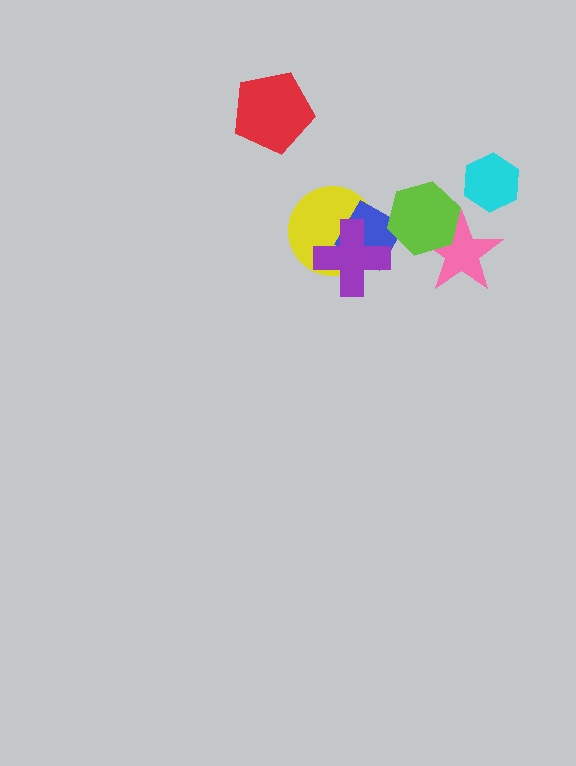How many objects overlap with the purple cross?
2 objects overlap with the purple cross.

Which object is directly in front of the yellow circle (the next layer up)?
The blue diamond is directly in front of the yellow circle.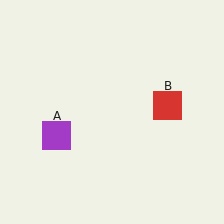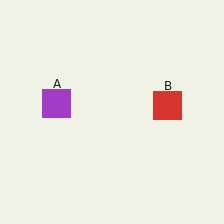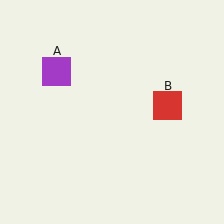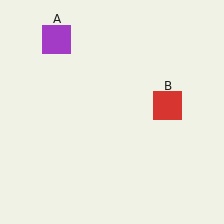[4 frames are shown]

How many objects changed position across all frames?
1 object changed position: purple square (object A).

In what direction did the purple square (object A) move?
The purple square (object A) moved up.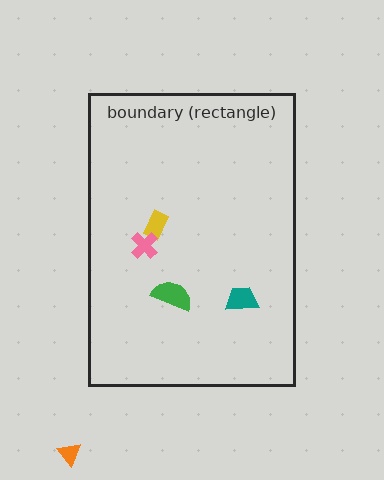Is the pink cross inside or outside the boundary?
Inside.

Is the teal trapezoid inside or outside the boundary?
Inside.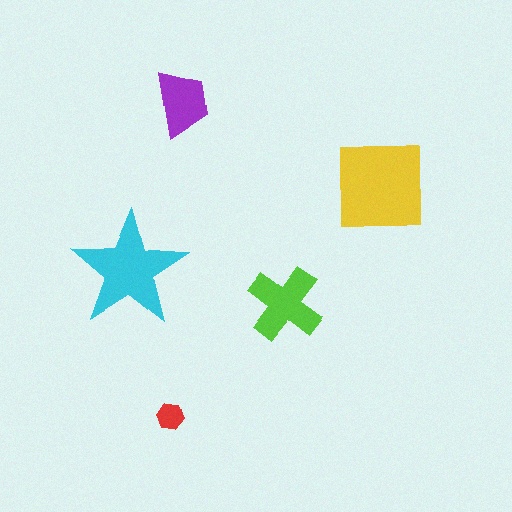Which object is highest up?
The purple trapezoid is topmost.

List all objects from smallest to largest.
The red hexagon, the purple trapezoid, the lime cross, the cyan star, the yellow square.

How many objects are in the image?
There are 5 objects in the image.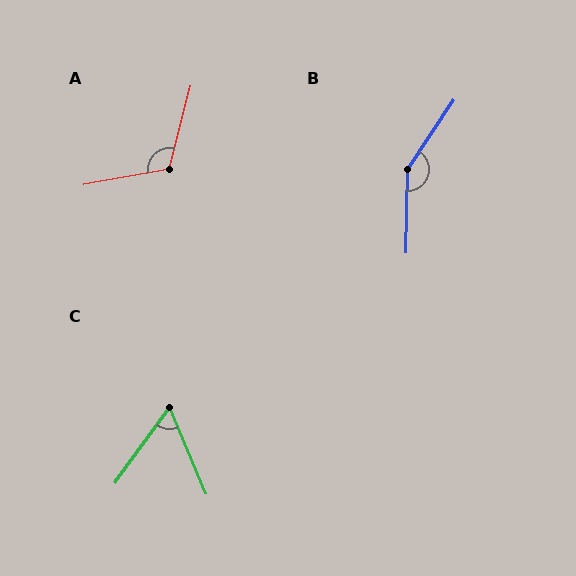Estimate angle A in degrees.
Approximately 114 degrees.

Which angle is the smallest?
C, at approximately 59 degrees.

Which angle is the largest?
B, at approximately 147 degrees.